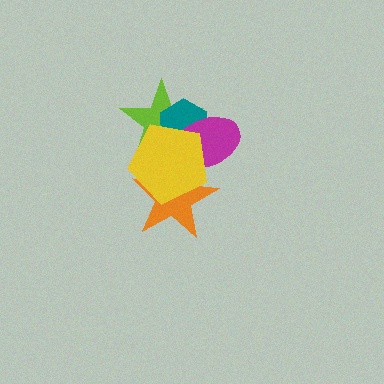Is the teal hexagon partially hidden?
Yes, it is partially covered by another shape.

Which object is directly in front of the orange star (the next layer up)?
The magenta ellipse is directly in front of the orange star.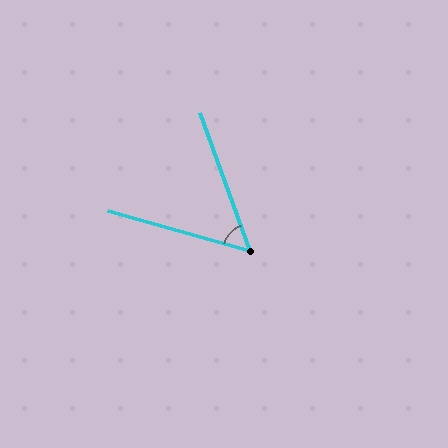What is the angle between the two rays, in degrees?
Approximately 54 degrees.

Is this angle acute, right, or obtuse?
It is acute.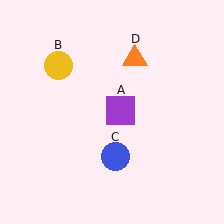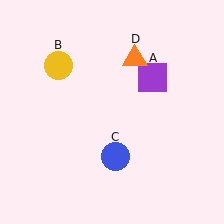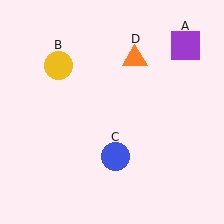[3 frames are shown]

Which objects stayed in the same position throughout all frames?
Yellow circle (object B) and blue circle (object C) and orange triangle (object D) remained stationary.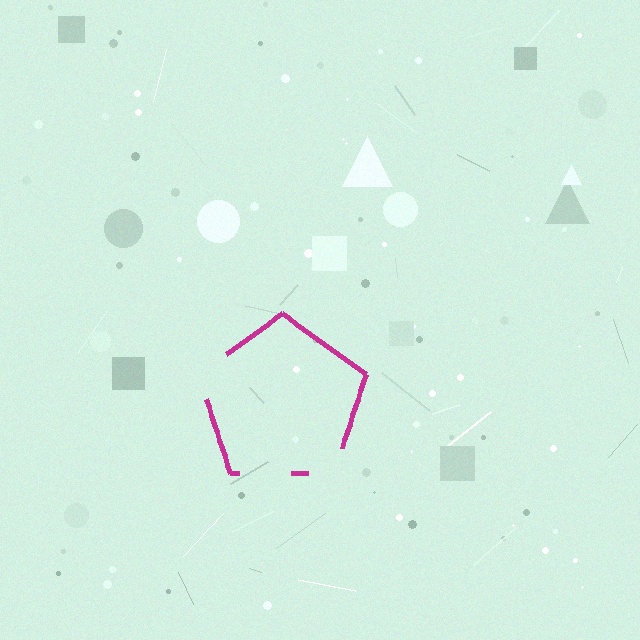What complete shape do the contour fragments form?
The contour fragments form a pentagon.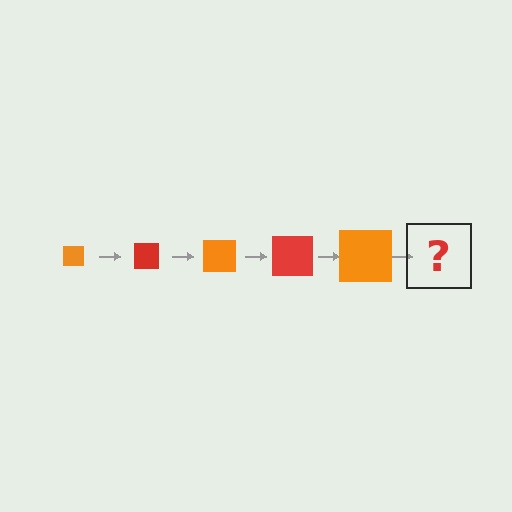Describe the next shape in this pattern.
It should be a red square, larger than the previous one.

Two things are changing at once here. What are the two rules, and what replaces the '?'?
The two rules are that the square grows larger each step and the color cycles through orange and red. The '?' should be a red square, larger than the previous one.